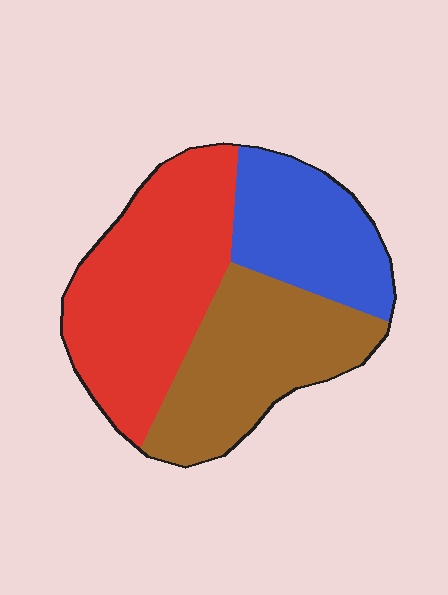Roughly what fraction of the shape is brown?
Brown takes up about one third (1/3) of the shape.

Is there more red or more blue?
Red.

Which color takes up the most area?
Red, at roughly 40%.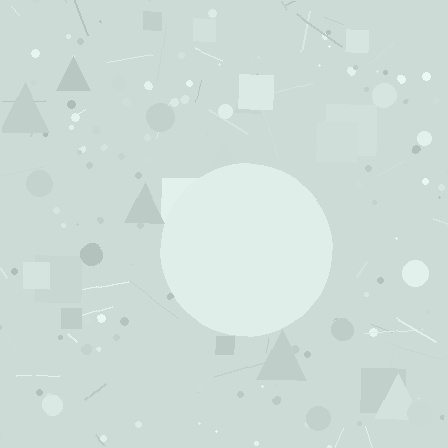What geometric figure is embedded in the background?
A circle is embedded in the background.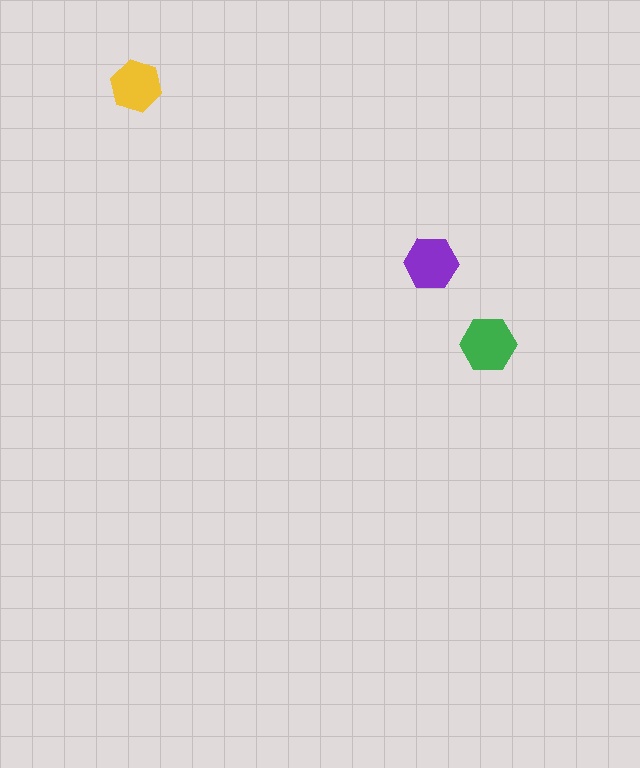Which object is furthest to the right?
The green hexagon is rightmost.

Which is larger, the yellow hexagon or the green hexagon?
The green one.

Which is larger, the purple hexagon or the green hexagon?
The green one.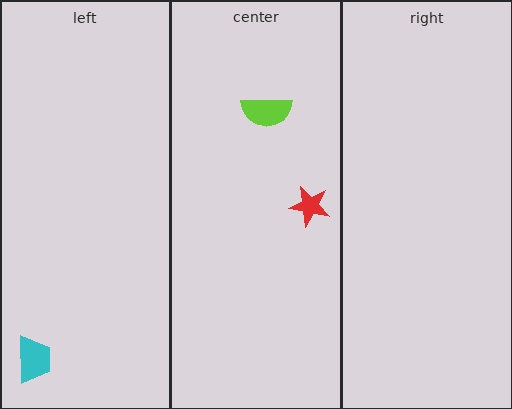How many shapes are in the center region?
2.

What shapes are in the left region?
The cyan trapezoid.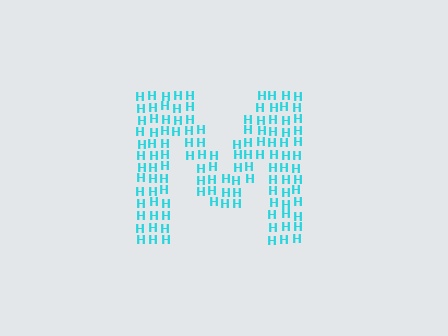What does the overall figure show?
The overall figure shows the letter M.